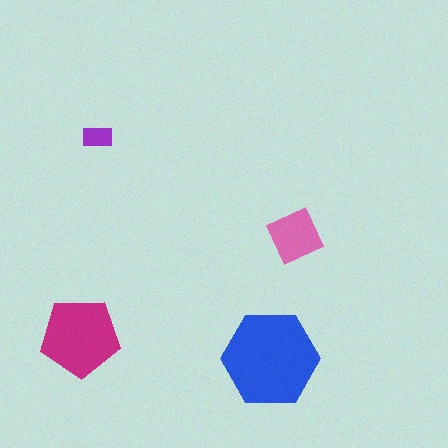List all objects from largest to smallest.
The blue hexagon, the magenta pentagon, the pink diamond, the purple rectangle.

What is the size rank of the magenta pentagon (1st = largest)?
2nd.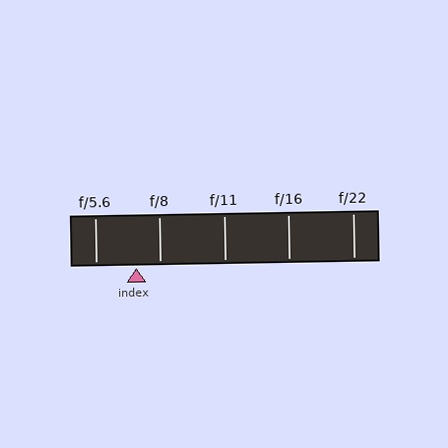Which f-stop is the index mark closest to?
The index mark is closest to f/8.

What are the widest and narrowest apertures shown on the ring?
The widest aperture shown is f/5.6 and the narrowest is f/22.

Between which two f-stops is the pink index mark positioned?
The index mark is between f/5.6 and f/8.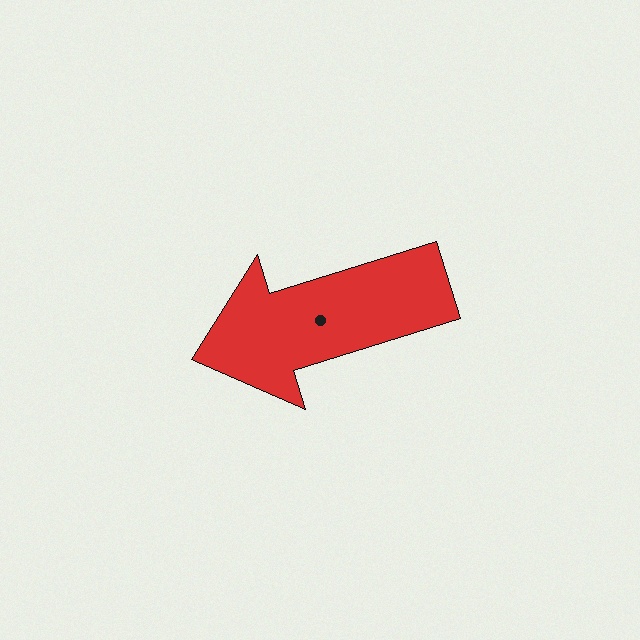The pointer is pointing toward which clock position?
Roughly 8 o'clock.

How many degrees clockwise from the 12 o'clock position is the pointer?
Approximately 253 degrees.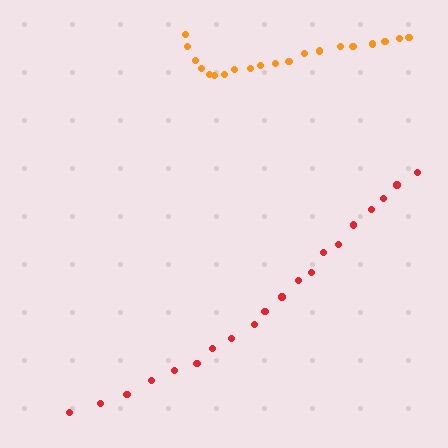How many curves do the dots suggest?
There are 2 distinct paths.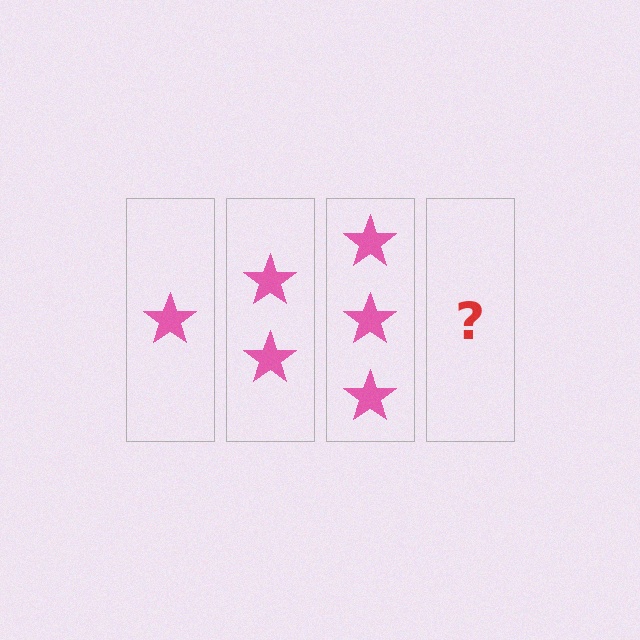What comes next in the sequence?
The next element should be 4 stars.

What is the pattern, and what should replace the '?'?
The pattern is that each step adds one more star. The '?' should be 4 stars.